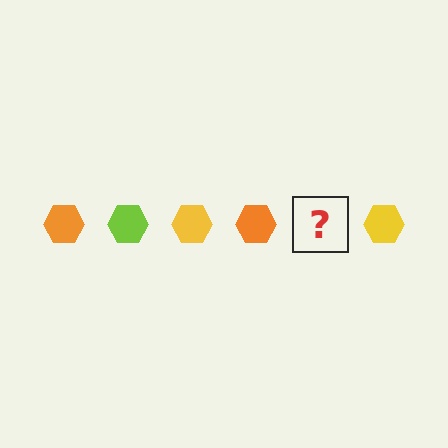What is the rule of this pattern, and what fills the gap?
The rule is that the pattern cycles through orange, lime, yellow hexagons. The gap should be filled with a lime hexagon.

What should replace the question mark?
The question mark should be replaced with a lime hexagon.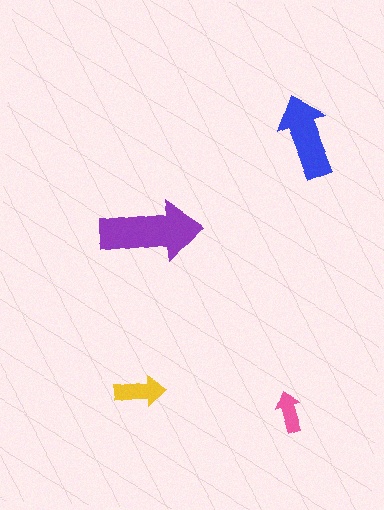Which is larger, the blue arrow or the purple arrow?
The purple one.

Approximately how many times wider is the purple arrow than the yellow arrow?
About 2 times wider.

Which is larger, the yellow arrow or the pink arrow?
The yellow one.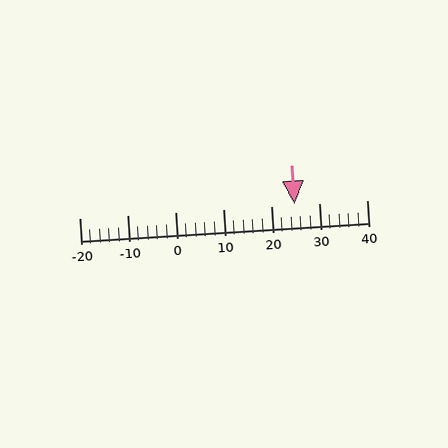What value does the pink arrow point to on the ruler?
The pink arrow points to approximately 25.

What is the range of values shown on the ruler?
The ruler shows values from -20 to 40.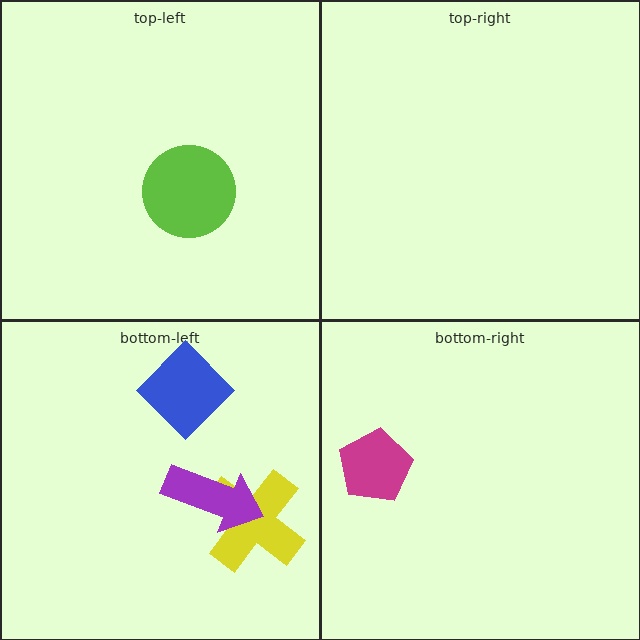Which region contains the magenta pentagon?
The bottom-right region.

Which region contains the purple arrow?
The bottom-left region.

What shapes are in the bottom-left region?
The blue diamond, the yellow cross, the purple arrow.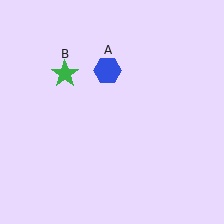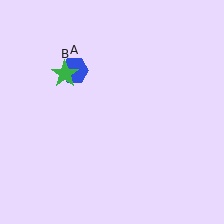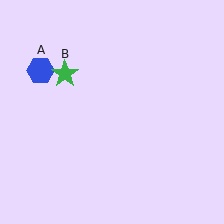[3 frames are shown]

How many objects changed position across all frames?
1 object changed position: blue hexagon (object A).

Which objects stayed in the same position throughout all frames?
Green star (object B) remained stationary.